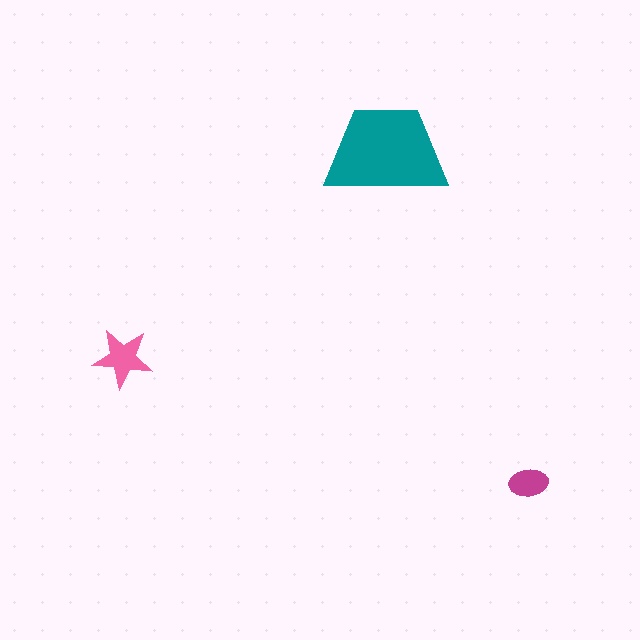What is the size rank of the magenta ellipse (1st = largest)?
3rd.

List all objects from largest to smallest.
The teal trapezoid, the pink star, the magenta ellipse.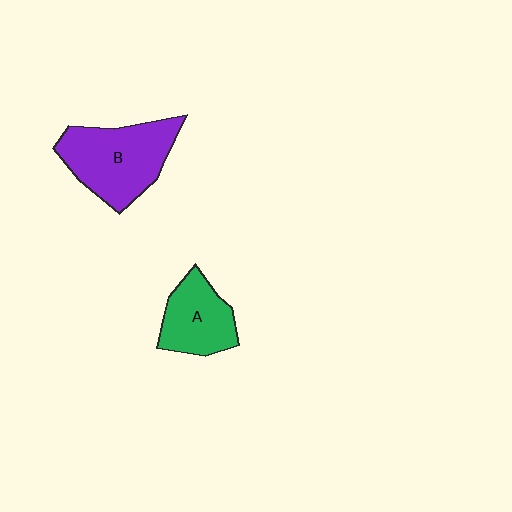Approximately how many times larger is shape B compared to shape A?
Approximately 1.5 times.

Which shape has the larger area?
Shape B (purple).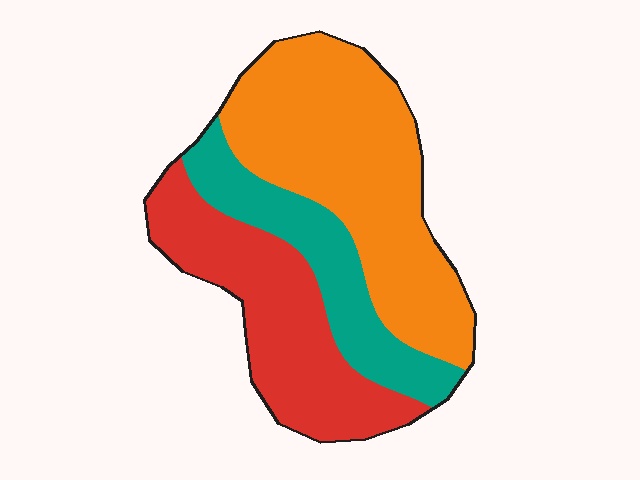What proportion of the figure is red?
Red covers about 30% of the figure.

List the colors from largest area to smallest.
From largest to smallest: orange, red, teal.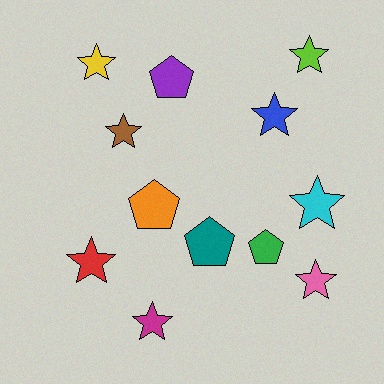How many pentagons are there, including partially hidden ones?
There are 4 pentagons.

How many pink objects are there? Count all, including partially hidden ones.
There is 1 pink object.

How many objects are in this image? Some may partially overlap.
There are 12 objects.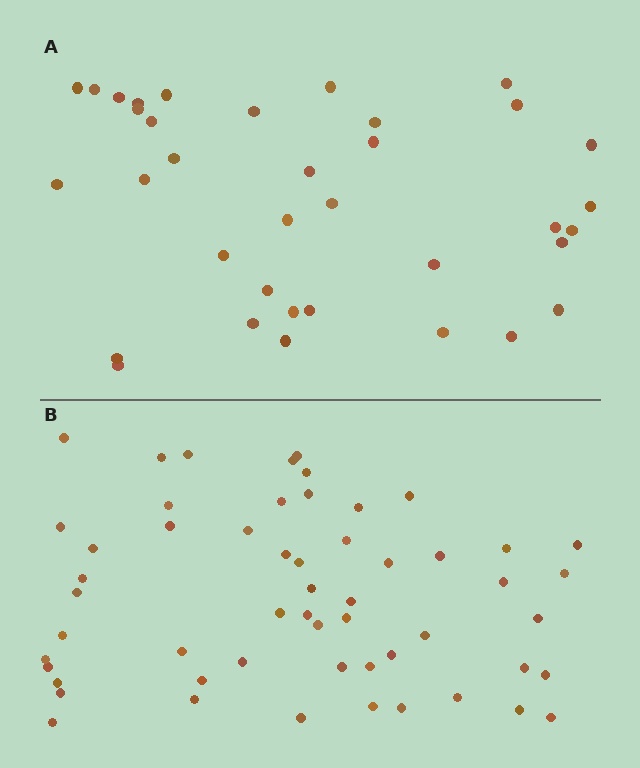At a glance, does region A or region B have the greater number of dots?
Region B (the bottom region) has more dots.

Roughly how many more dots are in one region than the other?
Region B has approximately 20 more dots than region A.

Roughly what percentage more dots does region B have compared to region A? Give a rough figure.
About 55% more.